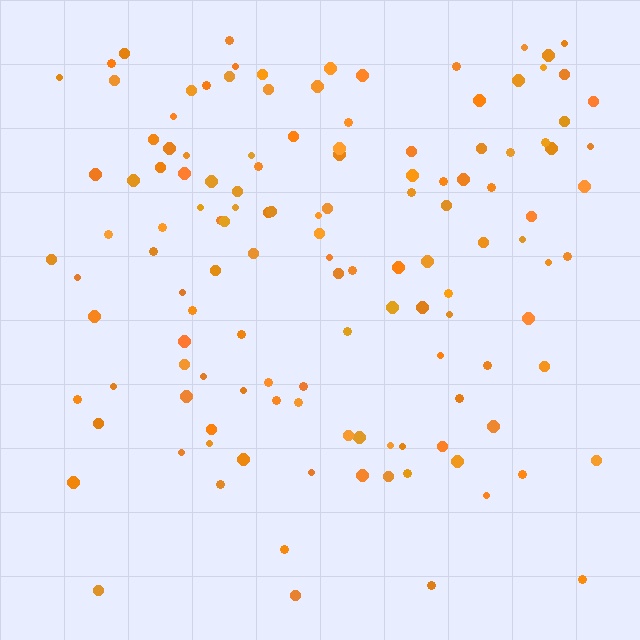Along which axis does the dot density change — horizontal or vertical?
Vertical.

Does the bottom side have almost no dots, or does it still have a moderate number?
Still a moderate number, just noticeably fewer than the top.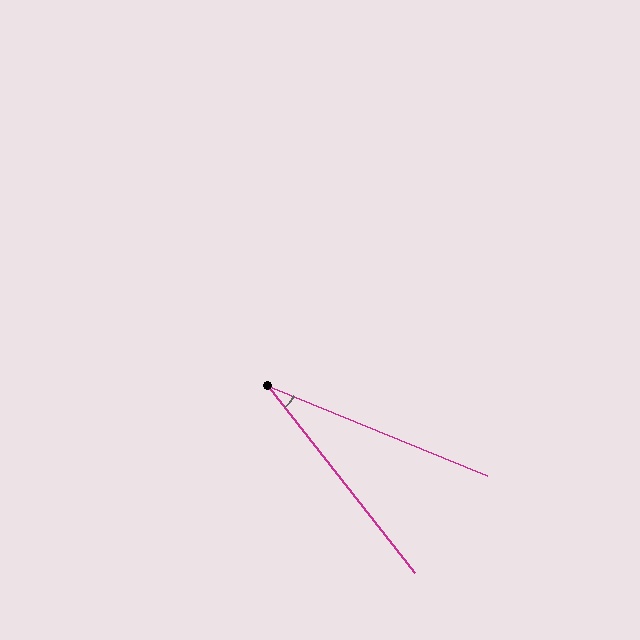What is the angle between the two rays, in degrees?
Approximately 30 degrees.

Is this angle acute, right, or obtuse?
It is acute.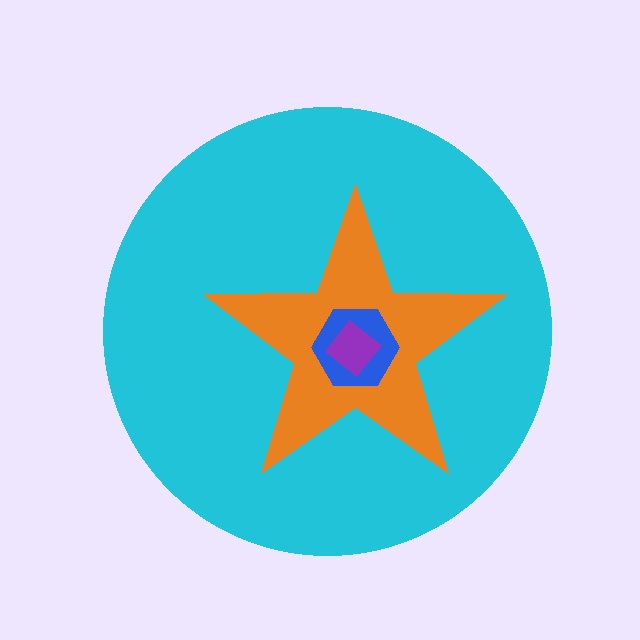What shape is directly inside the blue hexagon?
The purple diamond.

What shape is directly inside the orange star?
The blue hexagon.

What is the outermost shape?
The cyan circle.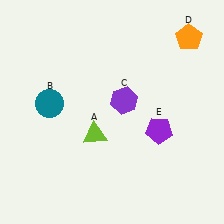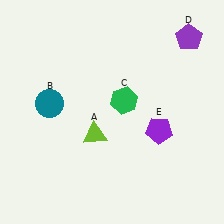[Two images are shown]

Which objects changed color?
C changed from purple to green. D changed from orange to purple.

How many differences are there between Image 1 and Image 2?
There are 2 differences between the two images.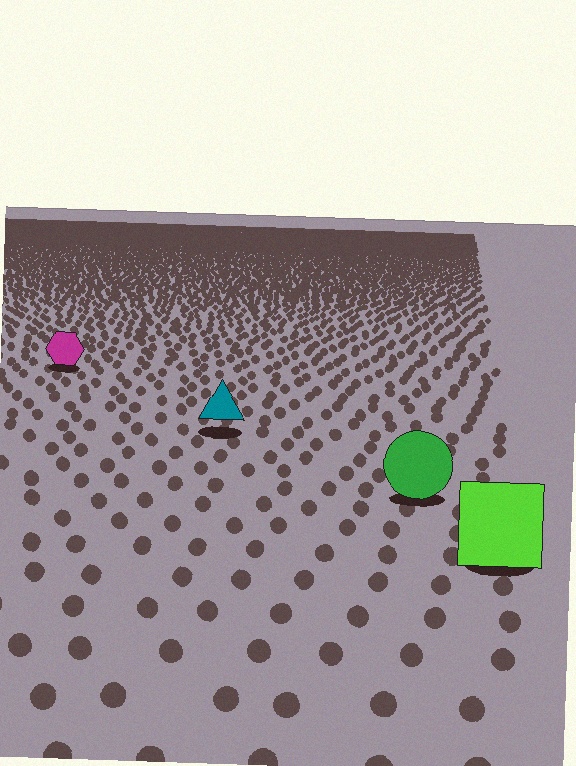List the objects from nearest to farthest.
From nearest to farthest: the lime square, the green circle, the teal triangle, the magenta hexagon.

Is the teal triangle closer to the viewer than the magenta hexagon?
Yes. The teal triangle is closer — you can tell from the texture gradient: the ground texture is coarser near it.